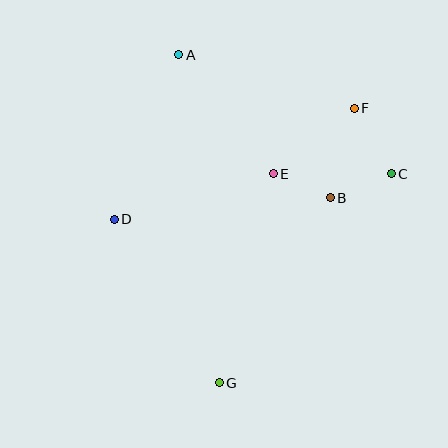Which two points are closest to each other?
Points B and E are closest to each other.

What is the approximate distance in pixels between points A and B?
The distance between A and B is approximately 208 pixels.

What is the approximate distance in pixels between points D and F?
The distance between D and F is approximately 264 pixels.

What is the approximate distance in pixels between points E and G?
The distance between E and G is approximately 216 pixels.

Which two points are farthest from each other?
Points A and G are farthest from each other.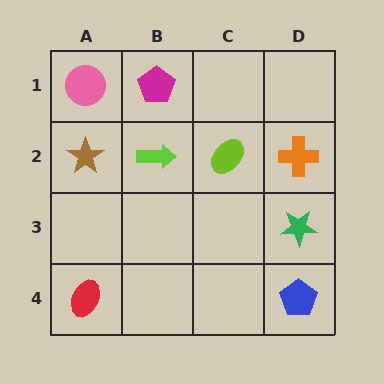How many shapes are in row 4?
2 shapes.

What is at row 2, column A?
A brown star.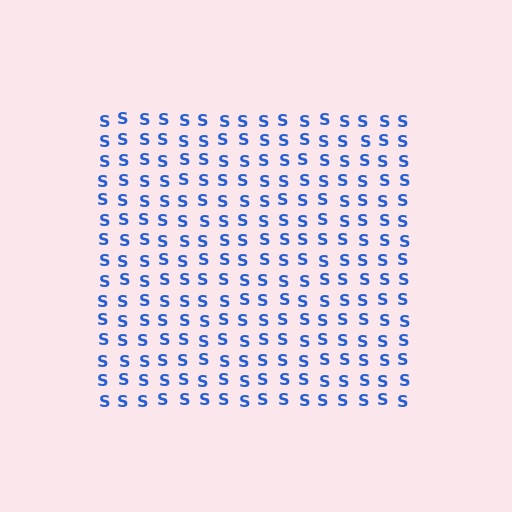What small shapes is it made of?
It is made of small letter S's.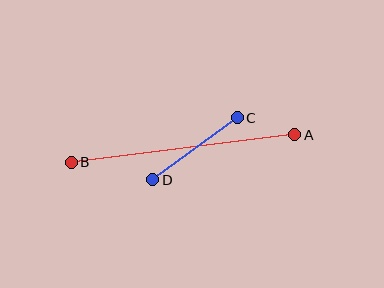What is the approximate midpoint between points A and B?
The midpoint is at approximately (183, 148) pixels.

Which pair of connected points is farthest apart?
Points A and B are farthest apart.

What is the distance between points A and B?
The distance is approximately 225 pixels.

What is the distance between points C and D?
The distance is approximately 105 pixels.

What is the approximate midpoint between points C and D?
The midpoint is at approximately (195, 149) pixels.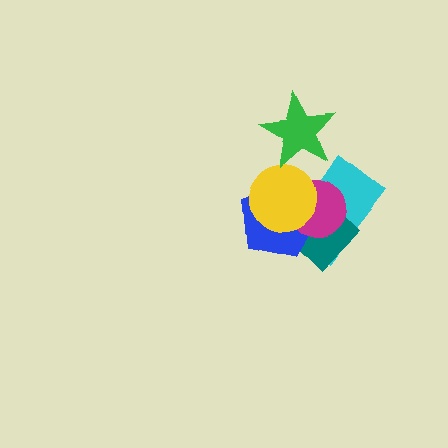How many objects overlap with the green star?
0 objects overlap with the green star.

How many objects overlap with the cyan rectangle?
4 objects overlap with the cyan rectangle.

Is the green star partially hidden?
No, no other shape covers it.